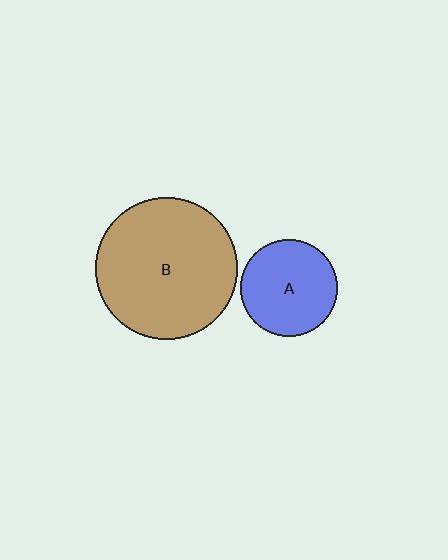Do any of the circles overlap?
No, none of the circles overlap.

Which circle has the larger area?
Circle B (brown).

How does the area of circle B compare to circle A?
Approximately 2.1 times.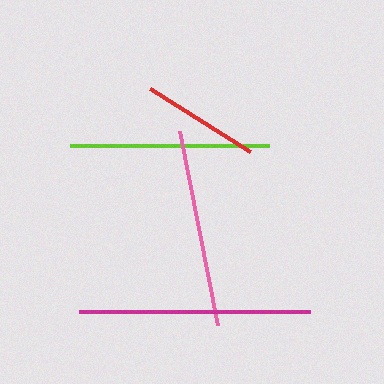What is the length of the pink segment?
The pink segment is approximately 197 pixels long.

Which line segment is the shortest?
The red line is the shortest at approximately 118 pixels.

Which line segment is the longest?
The magenta line is the longest at approximately 231 pixels.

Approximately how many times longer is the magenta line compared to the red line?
The magenta line is approximately 2.0 times the length of the red line.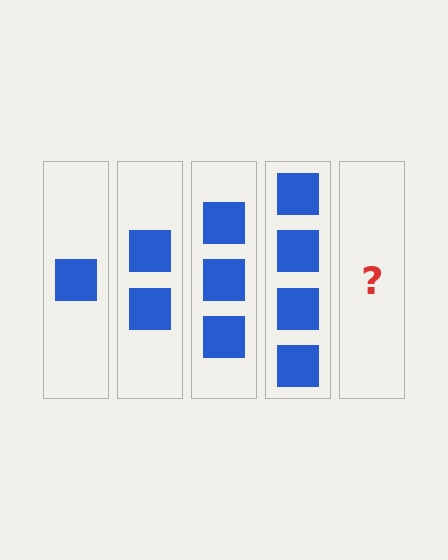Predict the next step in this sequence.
The next step is 5 squares.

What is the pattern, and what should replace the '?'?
The pattern is that each step adds one more square. The '?' should be 5 squares.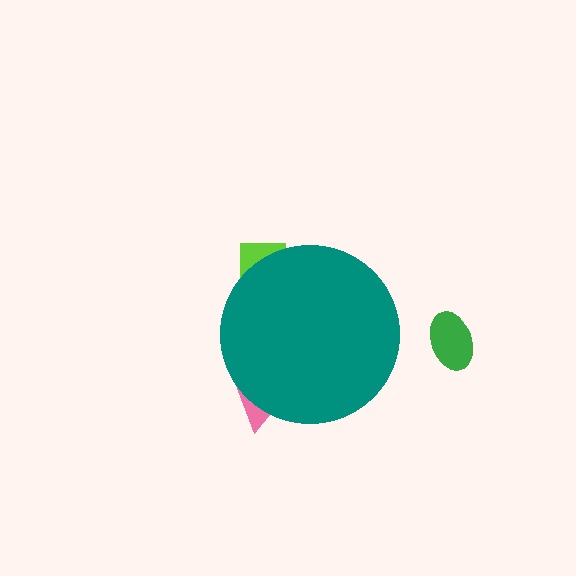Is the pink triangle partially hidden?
Yes, the pink triangle is partially hidden behind the teal circle.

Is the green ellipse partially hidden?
No, the green ellipse is fully visible.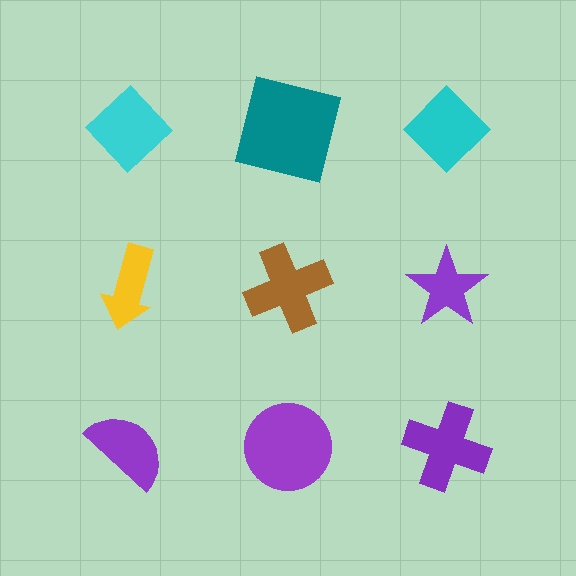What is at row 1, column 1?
A cyan diamond.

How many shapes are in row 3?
3 shapes.